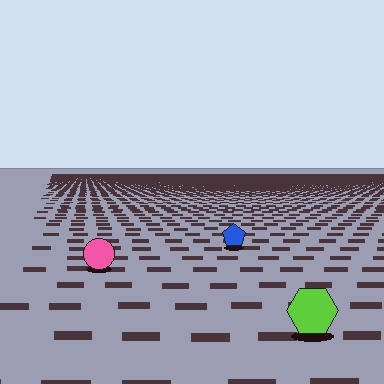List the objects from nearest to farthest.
From nearest to farthest: the lime hexagon, the pink circle, the blue pentagon.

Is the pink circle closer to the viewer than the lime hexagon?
No. The lime hexagon is closer — you can tell from the texture gradient: the ground texture is coarser near it.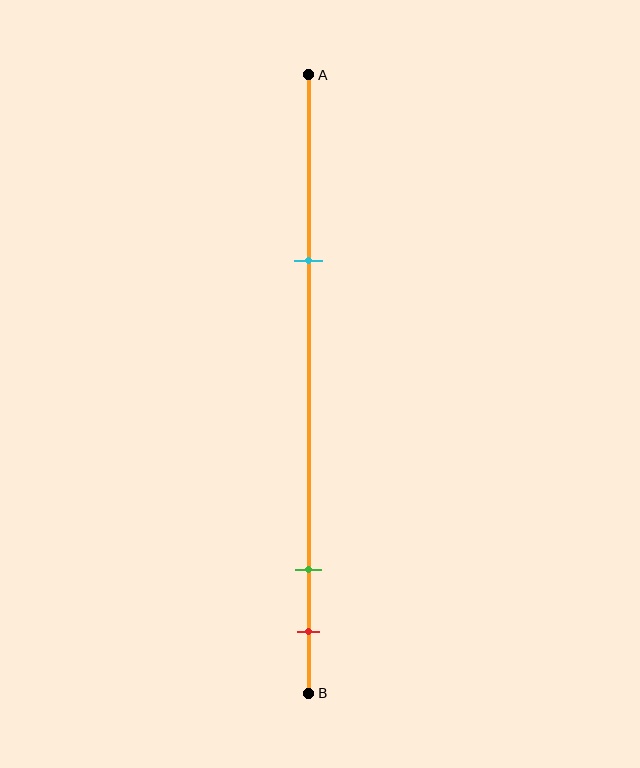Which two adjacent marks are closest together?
The green and red marks are the closest adjacent pair.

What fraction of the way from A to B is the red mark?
The red mark is approximately 90% (0.9) of the way from A to B.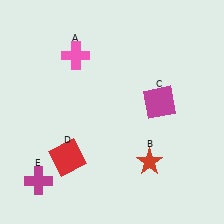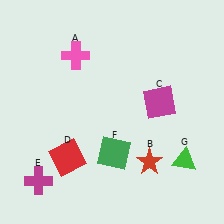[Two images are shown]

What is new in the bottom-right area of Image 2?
A green triangle (G) was added in the bottom-right area of Image 2.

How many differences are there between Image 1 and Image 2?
There are 2 differences between the two images.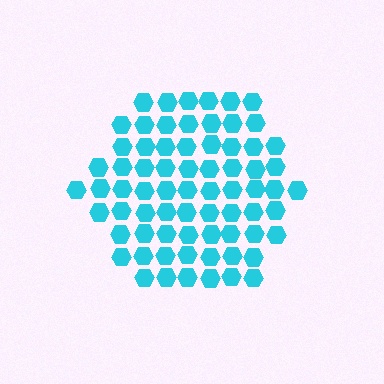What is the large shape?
The large shape is a hexagon.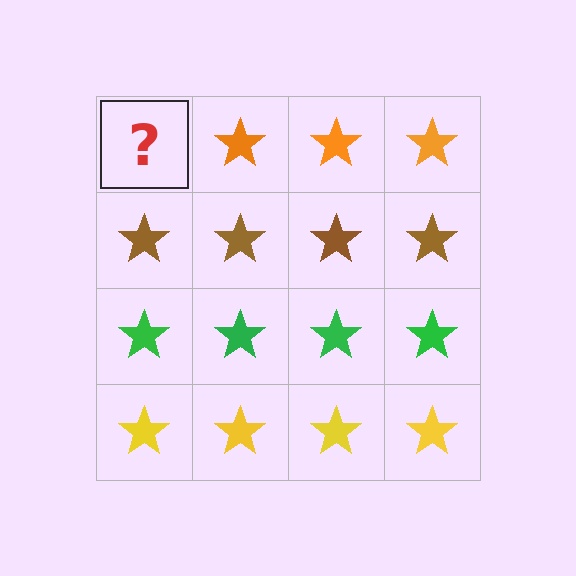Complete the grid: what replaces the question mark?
The question mark should be replaced with an orange star.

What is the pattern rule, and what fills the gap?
The rule is that each row has a consistent color. The gap should be filled with an orange star.